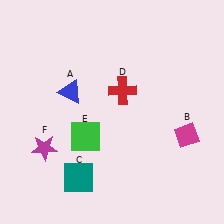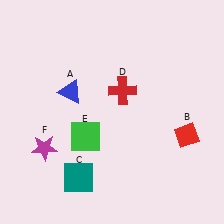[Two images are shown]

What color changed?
The diamond (B) changed from magenta in Image 1 to red in Image 2.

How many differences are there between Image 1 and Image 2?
There is 1 difference between the two images.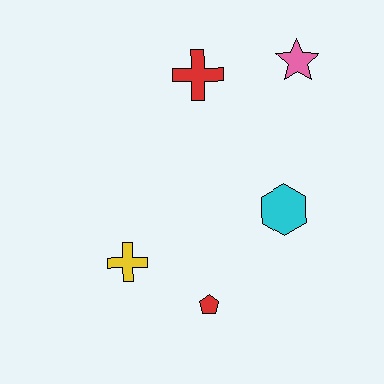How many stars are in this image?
There is 1 star.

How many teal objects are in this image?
There are no teal objects.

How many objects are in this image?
There are 5 objects.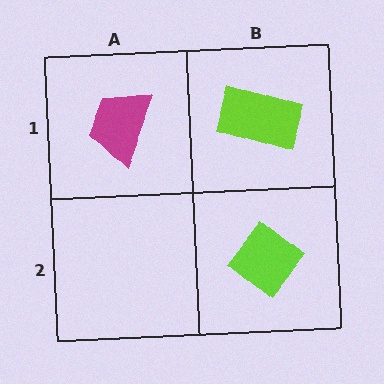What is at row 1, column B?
A lime rectangle.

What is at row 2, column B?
A lime diamond.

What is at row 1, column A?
A magenta trapezoid.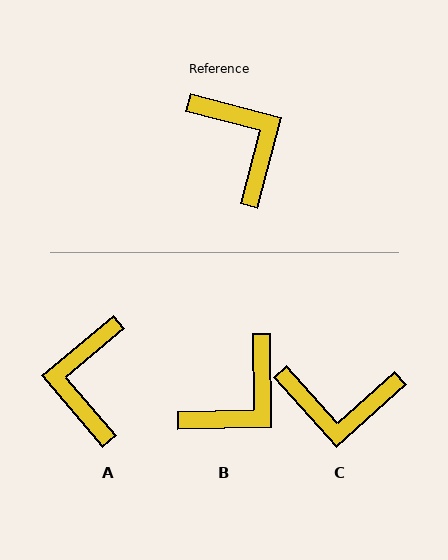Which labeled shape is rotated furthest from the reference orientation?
A, about 145 degrees away.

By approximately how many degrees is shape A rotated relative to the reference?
Approximately 145 degrees counter-clockwise.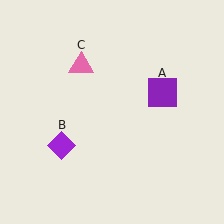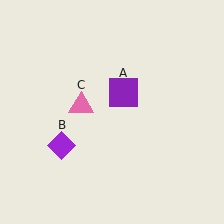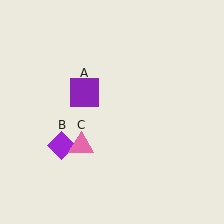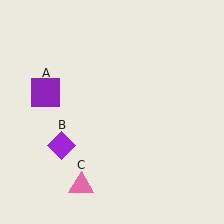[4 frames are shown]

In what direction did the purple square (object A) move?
The purple square (object A) moved left.